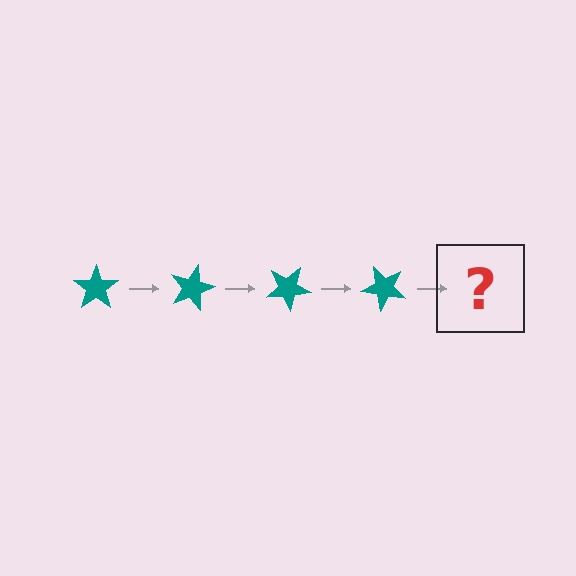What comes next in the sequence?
The next element should be a teal star rotated 60 degrees.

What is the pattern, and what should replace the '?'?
The pattern is that the star rotates 15 degrees each step. The '?' should be a teal star rotated 60 degrees.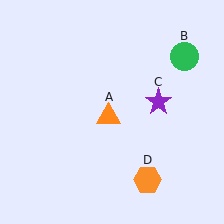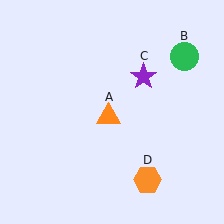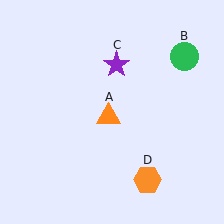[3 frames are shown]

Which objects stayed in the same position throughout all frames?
Orange triangle (object A) and green circle (object B) and orange hexagon (object D) remained stationary.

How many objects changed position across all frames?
1 object changed position: purple star (object C).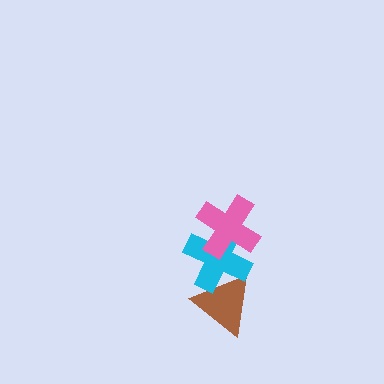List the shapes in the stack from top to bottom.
From top to bottom: the pink cross, the cyan cross, the brown triangle.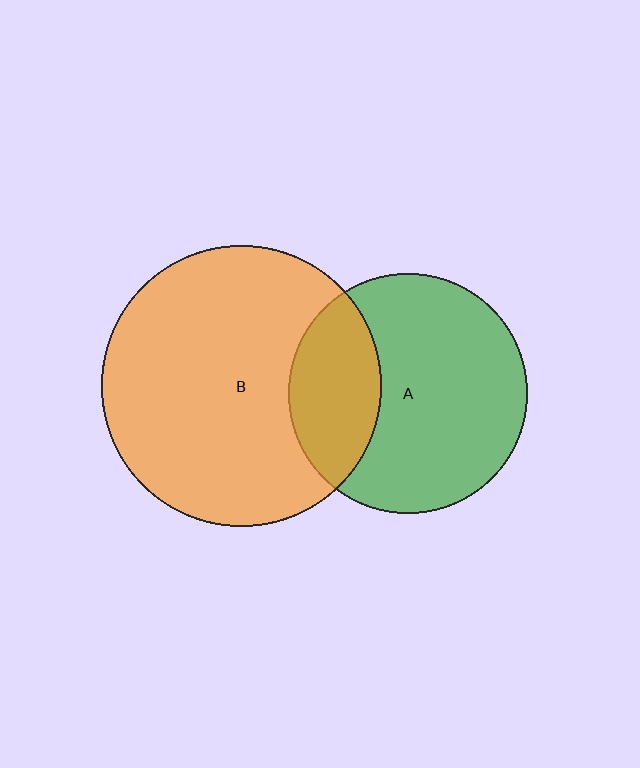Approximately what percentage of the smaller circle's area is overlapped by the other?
Approximately 30%.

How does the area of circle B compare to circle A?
Approximately 1.4 times.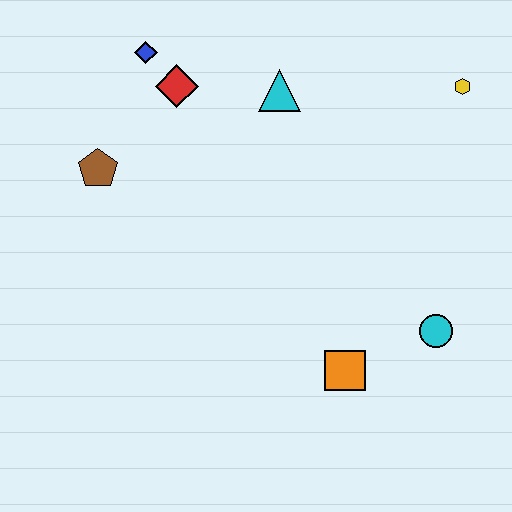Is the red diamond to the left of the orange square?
Yes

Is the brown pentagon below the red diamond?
Yes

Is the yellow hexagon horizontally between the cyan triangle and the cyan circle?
No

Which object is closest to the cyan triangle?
The red diamond is closest to the cyan triangle.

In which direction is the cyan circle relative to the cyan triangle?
The cyan circle is below the cyan triangle.